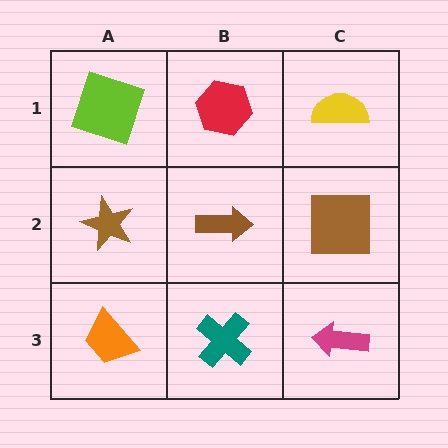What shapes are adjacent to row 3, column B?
A brown arrow (row 2, column B), an orange trapezoid (row 3, column A), a magenta arrow (row 3, column C).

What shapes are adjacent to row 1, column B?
A brown arrow (row 2, column B), a lime square (row 1, column A), a yellow semicircle (row 1, column C).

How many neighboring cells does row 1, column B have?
3.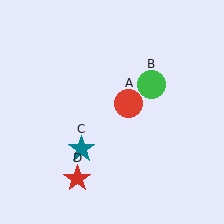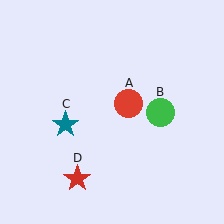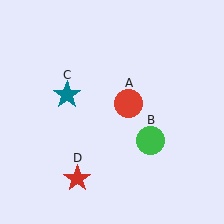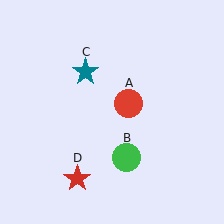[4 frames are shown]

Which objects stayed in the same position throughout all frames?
Red circle (object A) and red star (object D) remained stationary.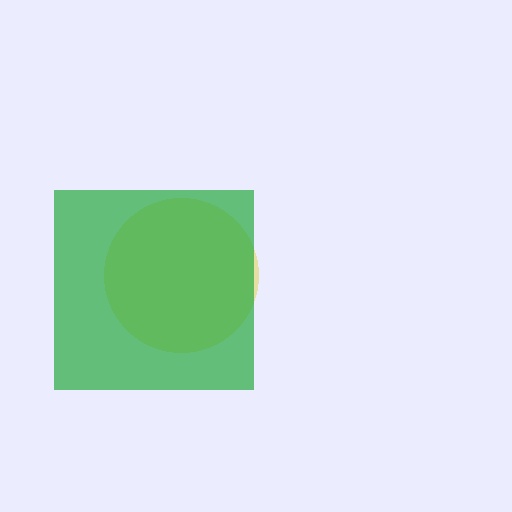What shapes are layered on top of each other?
The layered shapes are: a yellow circle, a green square.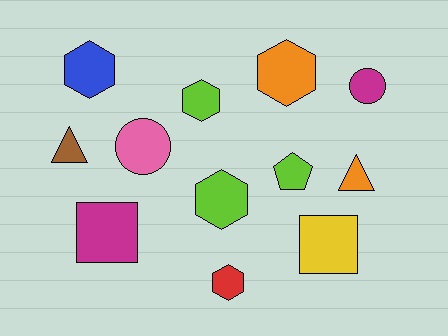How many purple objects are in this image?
There are no purple objects.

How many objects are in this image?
There are 12 objects.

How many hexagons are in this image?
There are 5 hexagons.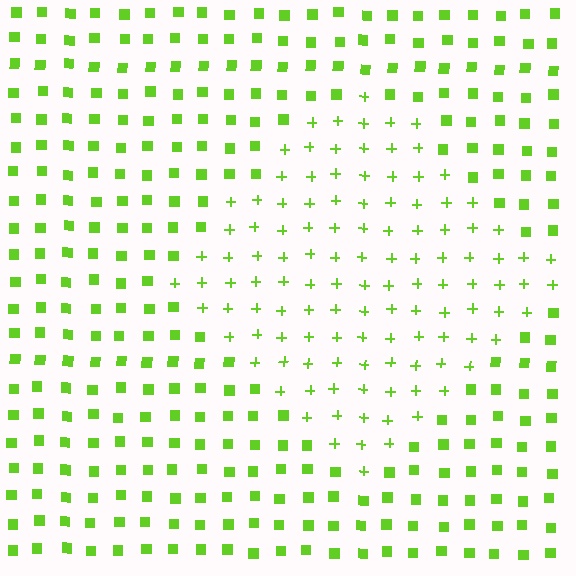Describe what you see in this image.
The image is filled with small lime elements arranged in a uniform grid. A diamond-shaped region contains plus signs, while the surrounding area contains squares. The boundary is defined purely by the change in element shape.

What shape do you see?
I see a diamond.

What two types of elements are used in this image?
The image uses plus signs inside the diamond region and squares outside it.